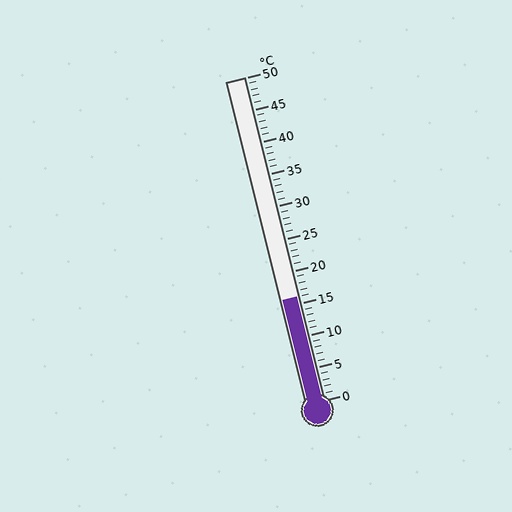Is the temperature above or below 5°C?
The temperature is above 5°C.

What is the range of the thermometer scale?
The thermometer scale ranges from 0°C to 50°C.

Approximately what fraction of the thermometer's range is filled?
The thermometer is filled to approximately 30% of its range.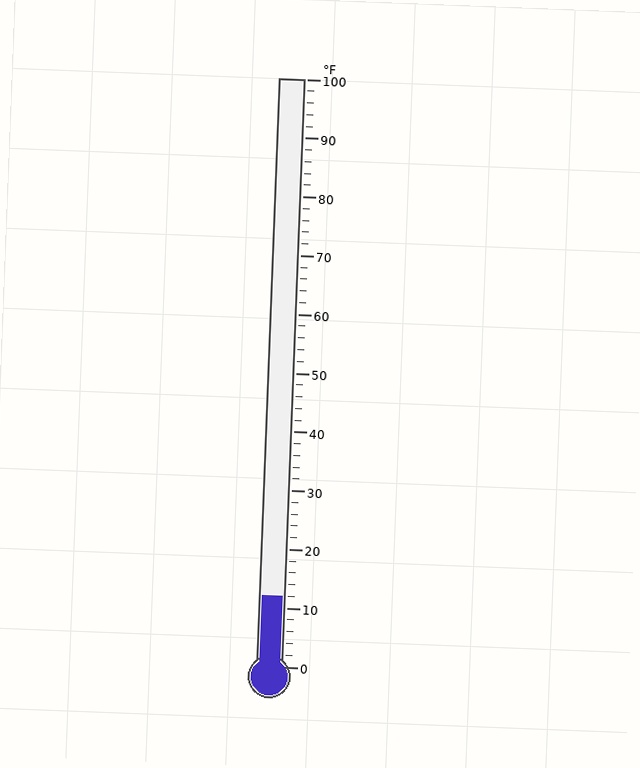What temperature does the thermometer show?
The thermometer shows approximately 12°F.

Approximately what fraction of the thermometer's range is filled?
The thermometer is filled to approximately 10% of its range.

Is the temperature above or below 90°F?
The temperature is below 90°F.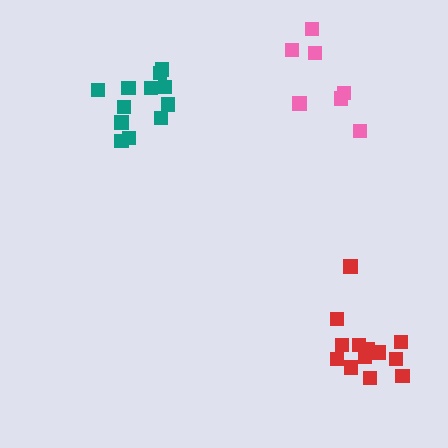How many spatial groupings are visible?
There are 3 spatial groupings.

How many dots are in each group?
Group 1: 13 dots, Group 2: 12 dots, Group 3: 7 dots (32 total).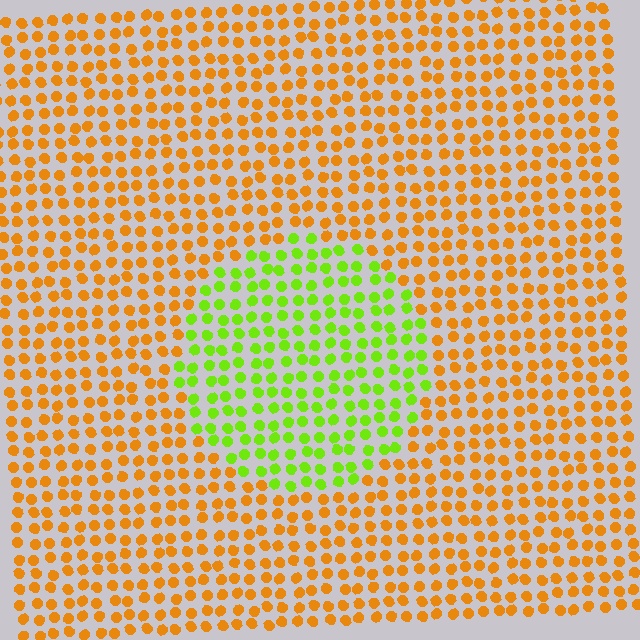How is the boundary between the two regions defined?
The boundary is defined purely by a slight shift in hue (about 60 degrees). Spacing, size, and orientation are identical on both sides.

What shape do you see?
I see a circle.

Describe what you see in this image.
The image is filled with small orange elements in a uniform arrangement. A circle-shaped region is visible where the elements are tinted to a slightly different hue, forming a subtle color boundary.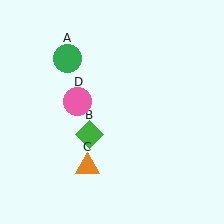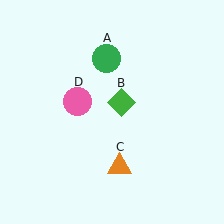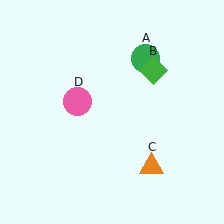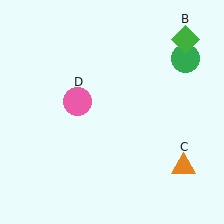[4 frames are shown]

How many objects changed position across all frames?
3 objects changed position: green circle (object A), green diamond (object B), orange triangle (object C).